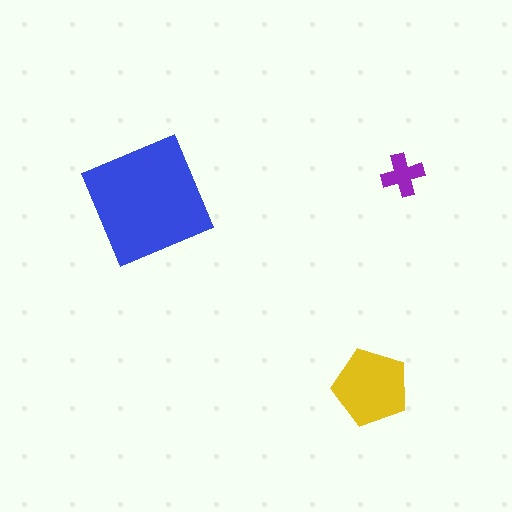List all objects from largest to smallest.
The blue square, the yellow pentagon, the purple cross.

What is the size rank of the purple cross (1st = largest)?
3rd.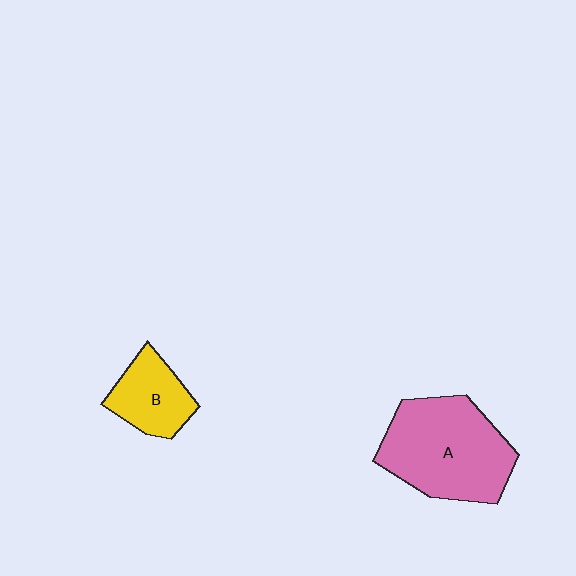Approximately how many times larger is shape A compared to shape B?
Approximately 2.2 times.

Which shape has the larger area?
Shape A (pink).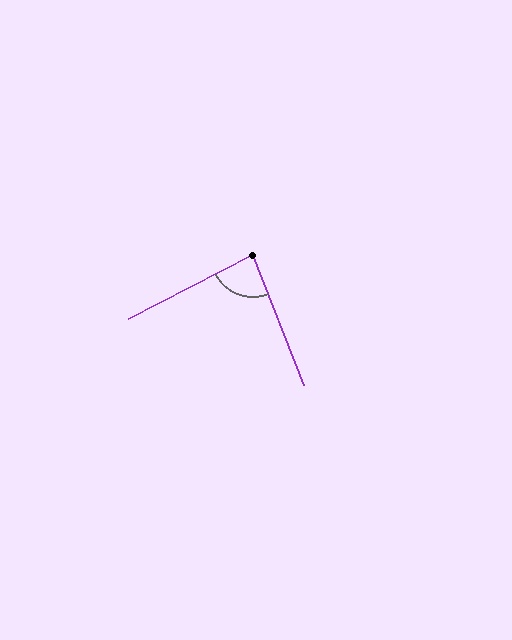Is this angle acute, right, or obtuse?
It is acute.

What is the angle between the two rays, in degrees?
Approximately 84 degrees.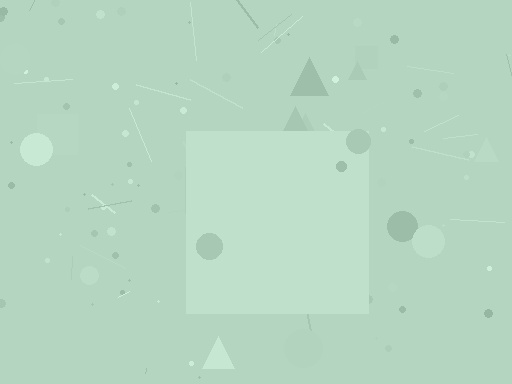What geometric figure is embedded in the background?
A square is embedded in the background.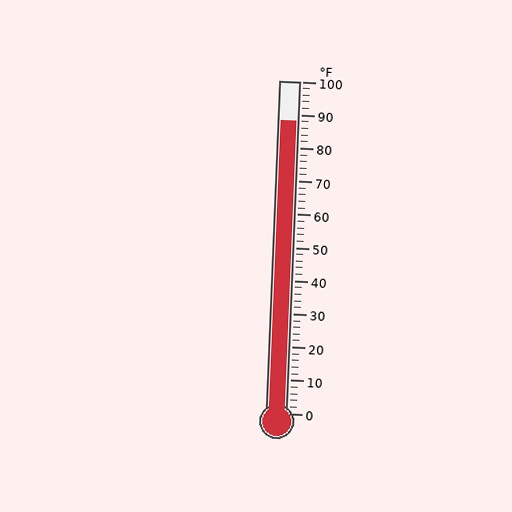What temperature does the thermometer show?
The thermometer shows approximately 88°F.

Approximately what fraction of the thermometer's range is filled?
The thermometer is filled to approximately 90% of its range.